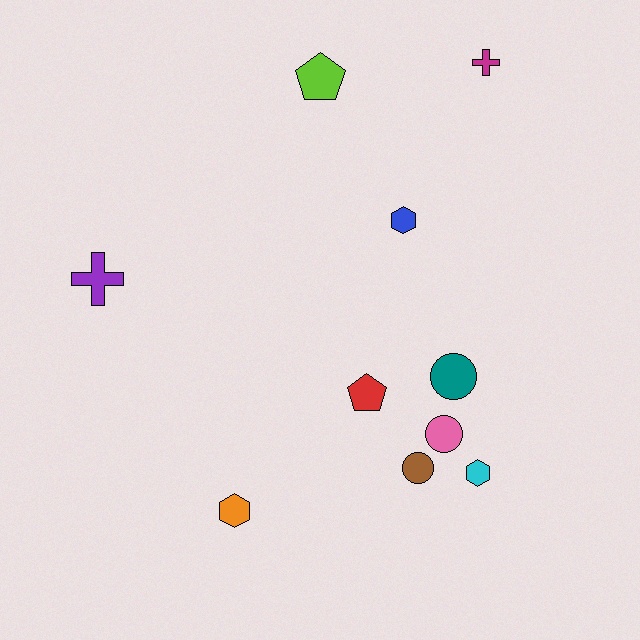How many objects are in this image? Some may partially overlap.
There are 10 objects.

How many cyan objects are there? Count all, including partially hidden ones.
There is 1 cyan object.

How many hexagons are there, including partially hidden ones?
There are 3 hexagons.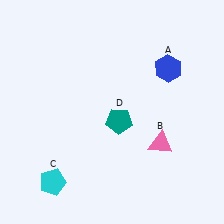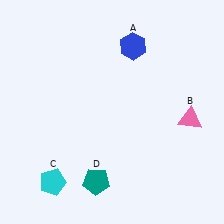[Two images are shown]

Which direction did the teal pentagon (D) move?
The teal pentagon (D) moved down.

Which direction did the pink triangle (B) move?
The pink triangle (B) moved right.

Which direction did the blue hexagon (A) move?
The blue hexagon (A) moved left.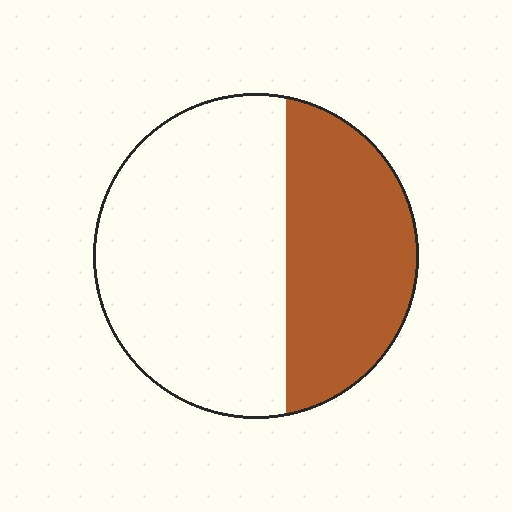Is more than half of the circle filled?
No.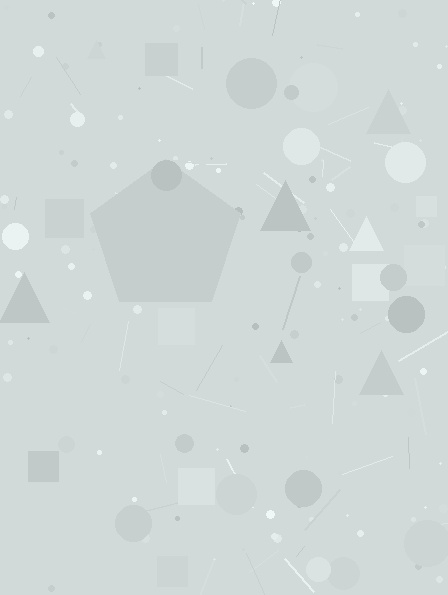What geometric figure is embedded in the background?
A pentagon is embedded in the background.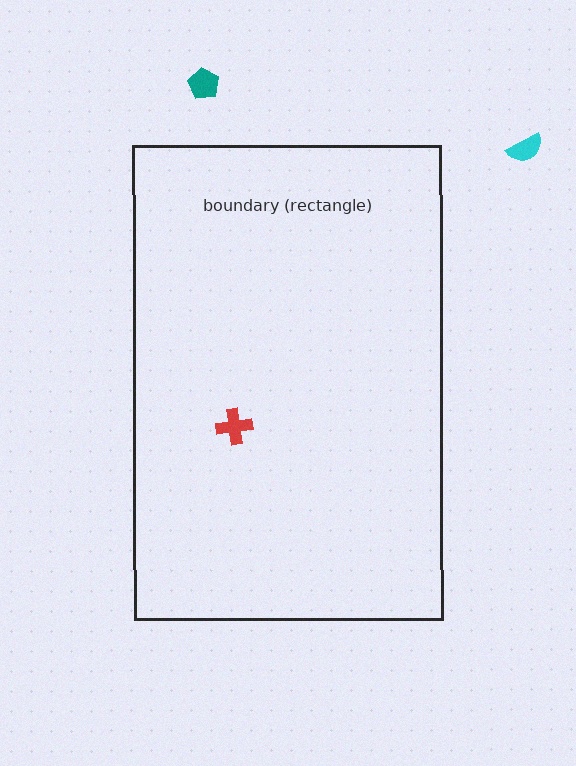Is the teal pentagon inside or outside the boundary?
Outside.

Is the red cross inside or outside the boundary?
Inside.